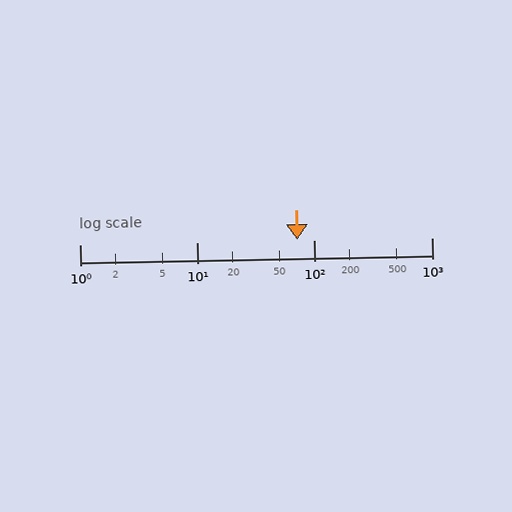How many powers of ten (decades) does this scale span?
The scale spans 3 decades, from 1 to 1000.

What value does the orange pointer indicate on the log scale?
The pointer indicates approximately 71.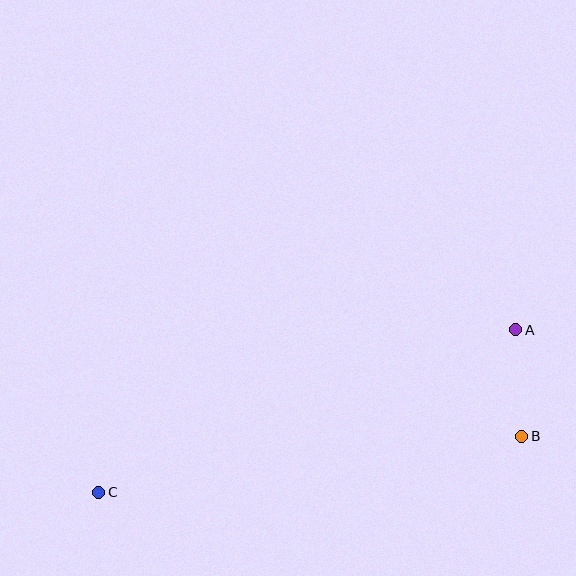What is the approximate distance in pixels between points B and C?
The distance between B and C is approximately 427 pixels.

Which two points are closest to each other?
Points A and B are closest to each other.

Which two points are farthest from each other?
Points A and C are farthest from each other.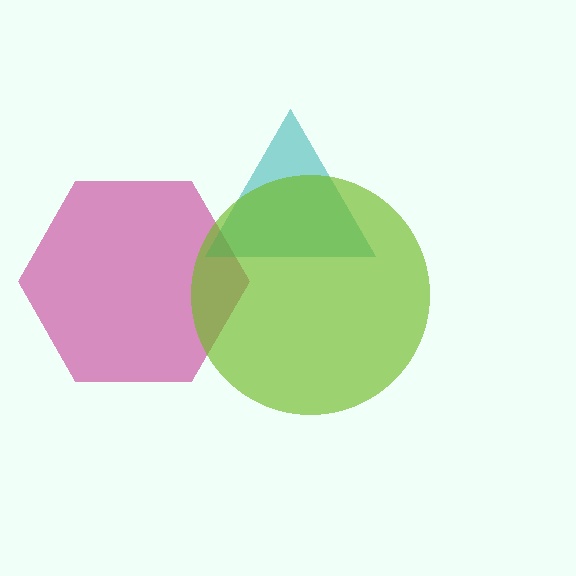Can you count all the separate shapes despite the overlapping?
Yes, there are 3 separate shapes.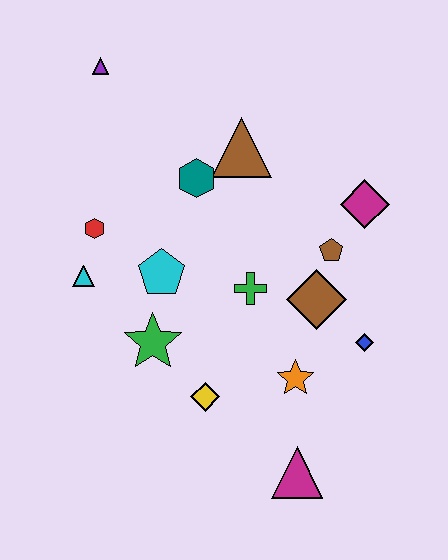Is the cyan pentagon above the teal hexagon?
No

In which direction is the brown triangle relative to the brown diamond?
The brown triangle is above the brown diamond.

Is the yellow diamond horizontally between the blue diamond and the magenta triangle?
No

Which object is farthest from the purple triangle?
The magenta triangle is farthest from the purple triangle.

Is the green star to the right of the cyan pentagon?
No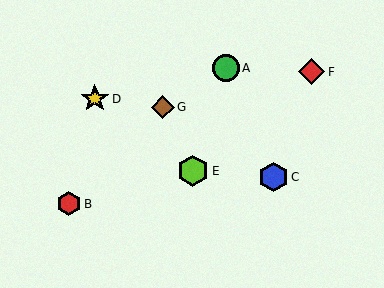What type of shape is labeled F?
Shape F is a red diamond.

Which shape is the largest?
The lime hexagon (labeled E) is the largest.